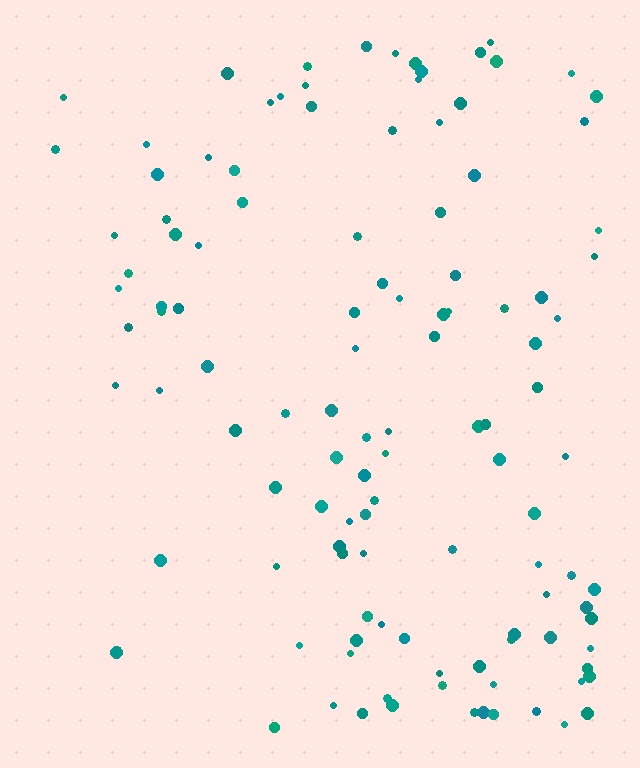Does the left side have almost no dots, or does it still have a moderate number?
Still a moderate number, just noticeably fewer than the right.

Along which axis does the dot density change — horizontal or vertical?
Horizontal.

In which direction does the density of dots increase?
From left to right, with the right side densest.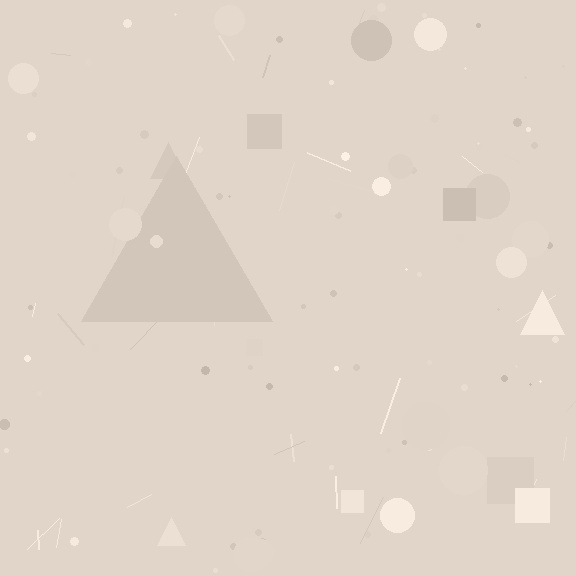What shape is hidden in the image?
A triangle is hidden in the image.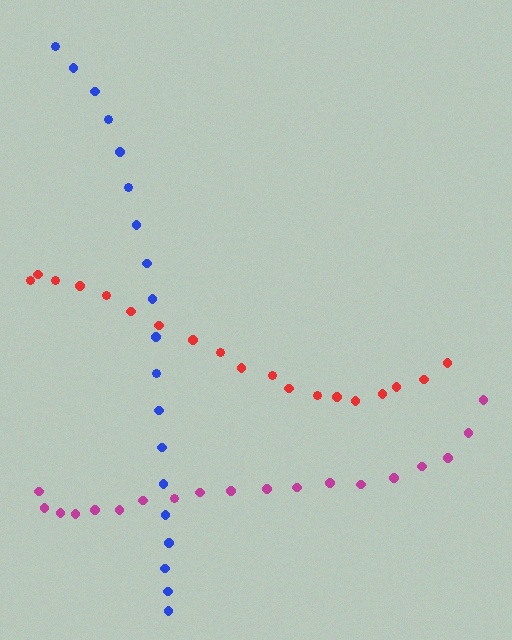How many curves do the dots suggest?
There are 3 distinct paths.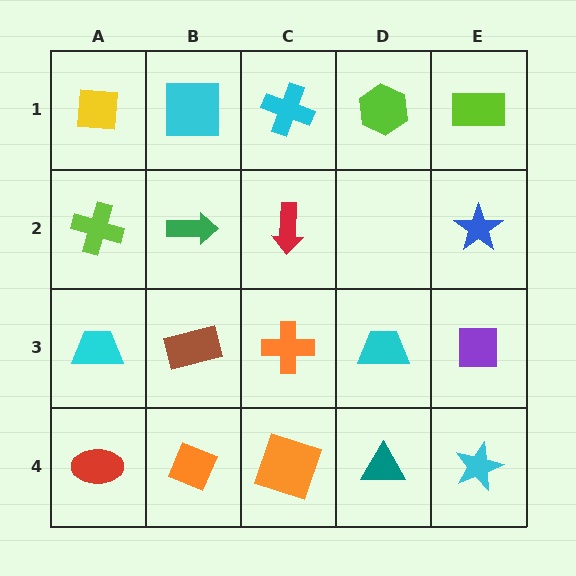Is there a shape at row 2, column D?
No, that cell is empty.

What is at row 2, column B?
A green arrow.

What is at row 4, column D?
A teal triangle.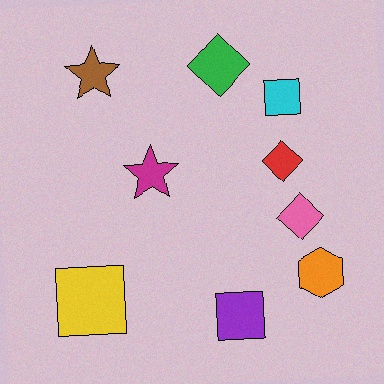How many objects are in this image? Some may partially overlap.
There are 9 objects.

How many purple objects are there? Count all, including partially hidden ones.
There is 1 purple object.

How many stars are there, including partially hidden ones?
There are 2 stars.